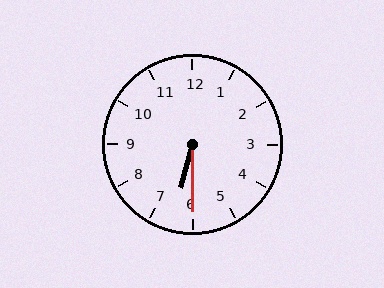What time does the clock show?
6:30.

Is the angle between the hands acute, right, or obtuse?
It is acute.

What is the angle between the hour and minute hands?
Approximately 15 degrees.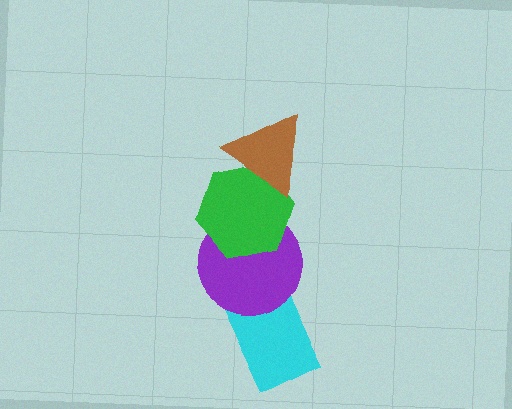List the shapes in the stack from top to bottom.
From top to bottom: the brown triangle, the green hexagon, the purple circle, the cyan rectangle.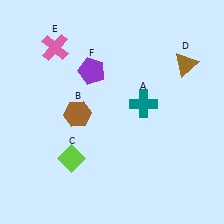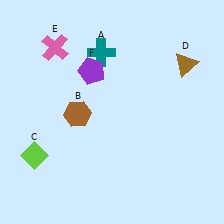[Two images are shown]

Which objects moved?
The objects that moved are: the teal cross (A), the lime diamond (C).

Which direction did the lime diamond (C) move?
The lime diamond (C) moved left.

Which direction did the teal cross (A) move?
The teal cross (A) moved up.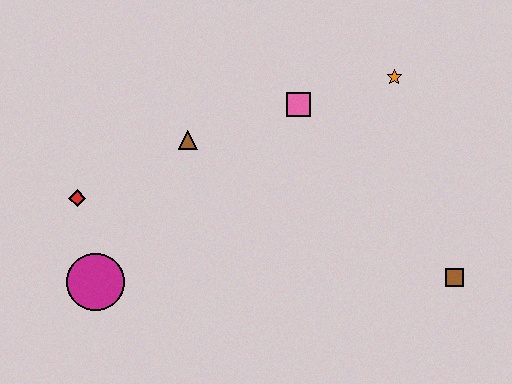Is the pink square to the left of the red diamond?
No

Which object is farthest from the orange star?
The magenta circle is farthest from the orange star.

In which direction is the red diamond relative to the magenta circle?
The red diamond is above the magenta circle.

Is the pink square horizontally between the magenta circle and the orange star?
Yes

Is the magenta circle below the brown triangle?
Yes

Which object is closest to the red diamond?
The magenta circle is closest to the red diamond.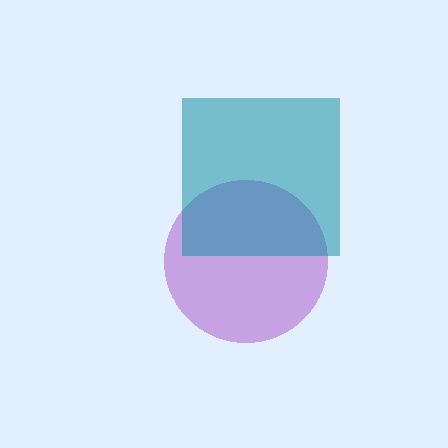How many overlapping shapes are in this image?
There are 2 overlapping shapes in the image.